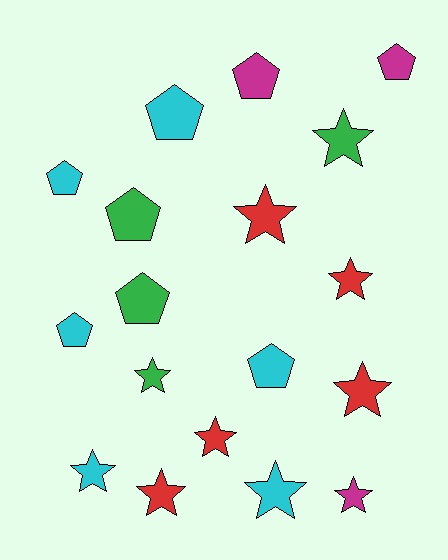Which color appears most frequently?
Cyan, with 6 objects.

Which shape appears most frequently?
Star, with 10 objects.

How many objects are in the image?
There are 18 objects.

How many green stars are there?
There are 2 green stars.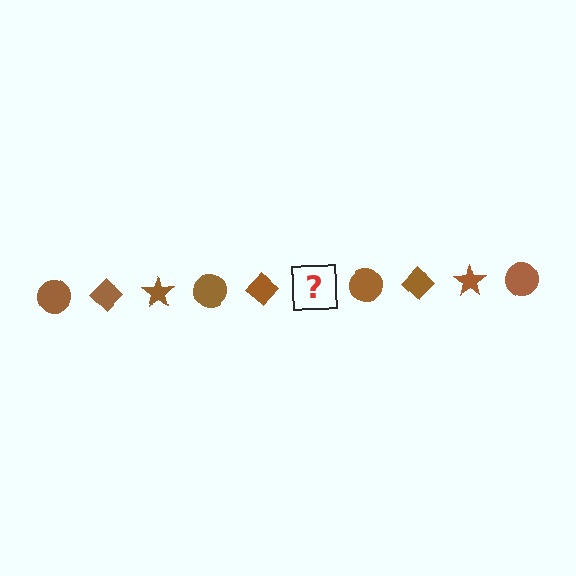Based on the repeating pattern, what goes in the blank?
The blank should be a brown star.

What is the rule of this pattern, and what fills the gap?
The rule is that the pattern cycles through circle, diamond, star shapes in brown. The gap should be filled with a brown star.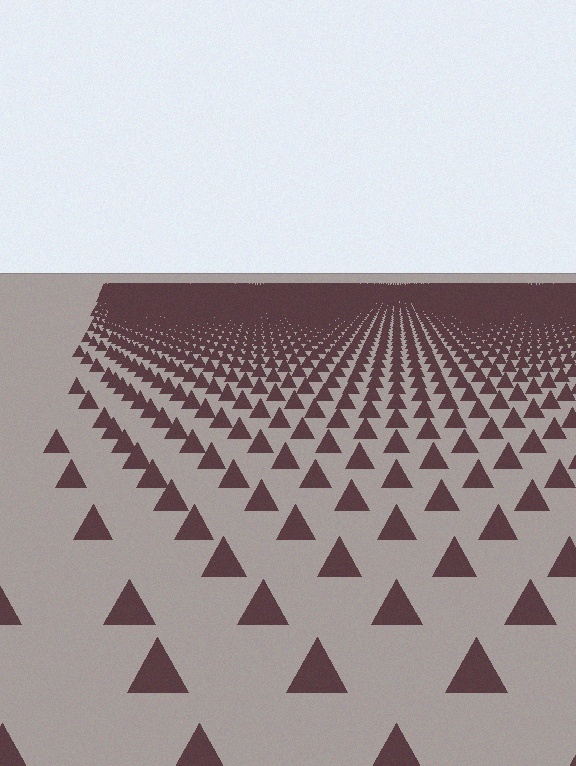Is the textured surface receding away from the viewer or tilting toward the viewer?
The surface is receding away from the viewer. Texture elements get smaller and denser toward the top.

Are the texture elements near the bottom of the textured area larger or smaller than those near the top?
Larger. Near the bottom, elements are closer to the viewer and appear at a bigger on-screen size.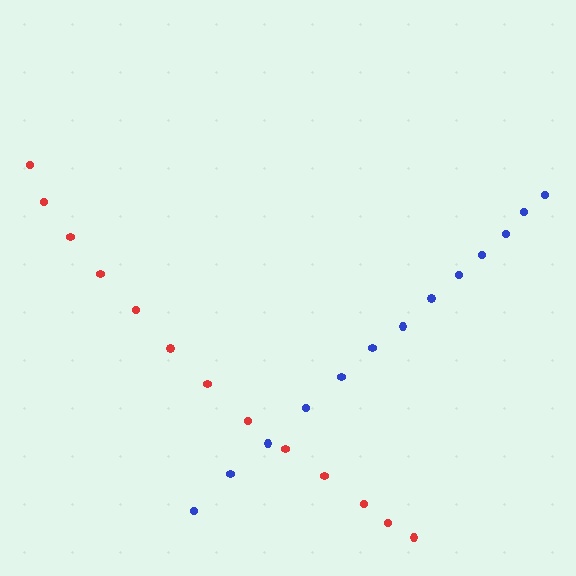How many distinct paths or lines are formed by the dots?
There are 2 distinct paths.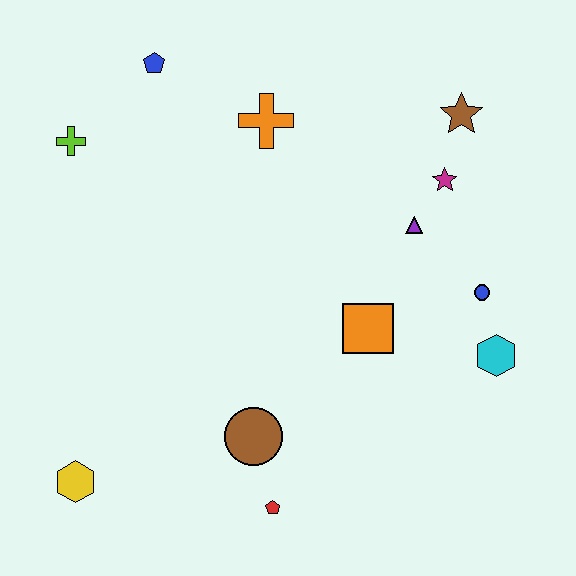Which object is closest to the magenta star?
The purple triangle is closest to the magenta star.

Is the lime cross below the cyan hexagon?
No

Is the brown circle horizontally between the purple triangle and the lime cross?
Yes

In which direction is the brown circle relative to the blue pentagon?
The brown circle is below the blue pentagon.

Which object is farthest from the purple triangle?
The yellow hexagon is farthest from the purple triangle.